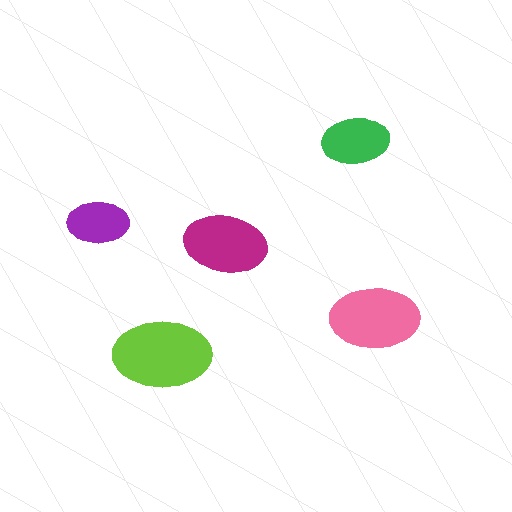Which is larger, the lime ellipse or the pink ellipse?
The lime one.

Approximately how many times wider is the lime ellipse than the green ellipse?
About 1.5 times wider.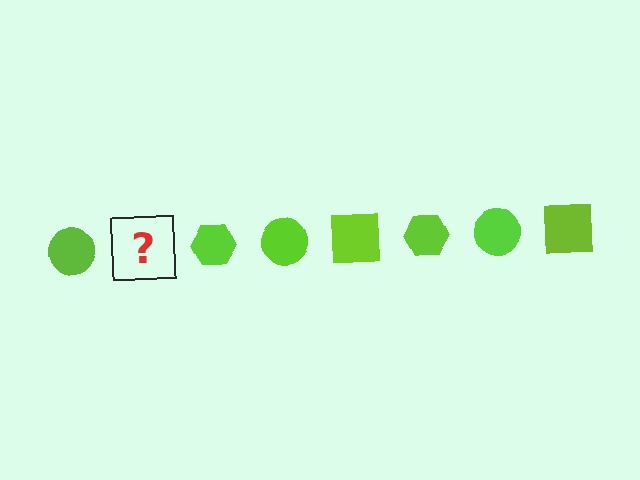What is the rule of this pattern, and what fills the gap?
The rule is that the pattern cycles through circle, square, hexagon shapes in lime. The gap should be filled with a lime square.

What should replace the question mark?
The question mark should be replaced with a lime square.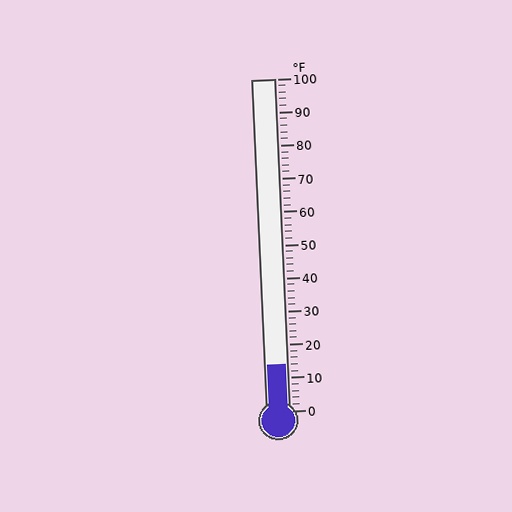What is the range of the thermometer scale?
The thermometer scale ranges from 0°F to 100°F.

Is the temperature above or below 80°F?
The temperature is below 80°F.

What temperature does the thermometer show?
The thermometer shows approximately 14°F.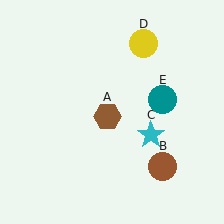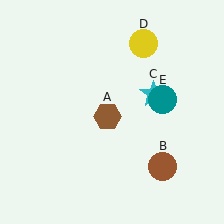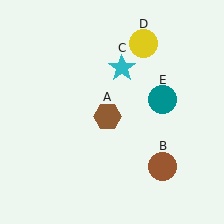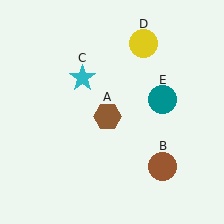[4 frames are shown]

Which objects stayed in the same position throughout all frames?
Brown hexagon (object A) and brown circle (object B) and yellow circle (object D) and teal circle (object E) remained stationary.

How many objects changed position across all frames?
1 object changed position: cyan star (object C).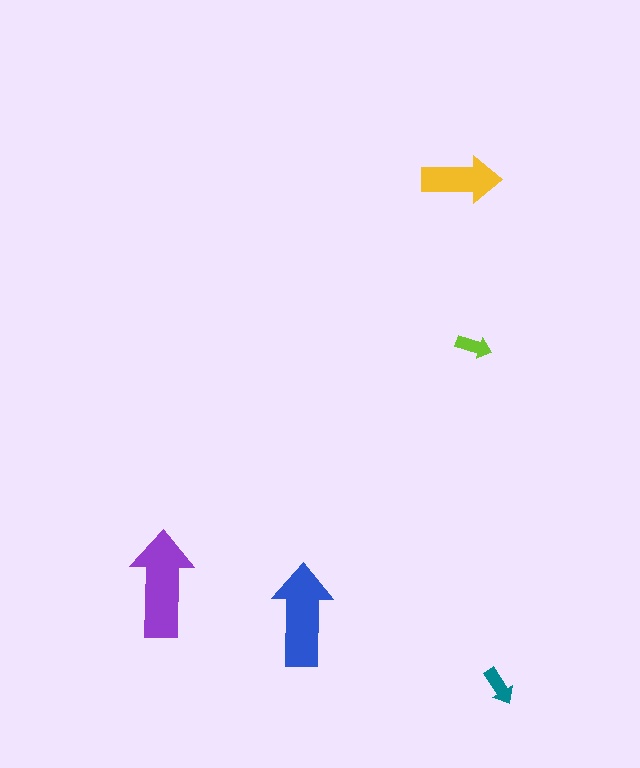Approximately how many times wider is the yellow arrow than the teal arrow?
About 2 times wider.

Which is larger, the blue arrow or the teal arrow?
The blue one.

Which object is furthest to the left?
The purple arrow is leftmost.